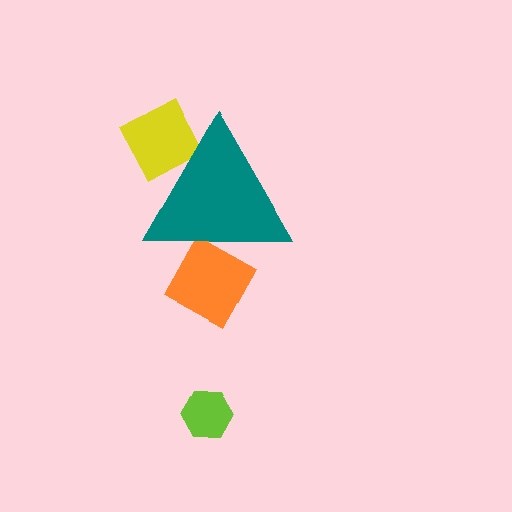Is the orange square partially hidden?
Yes, the orange square is partially hidden behind the teal triangle.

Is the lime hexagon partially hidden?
No, the lime hexagon is fully visible.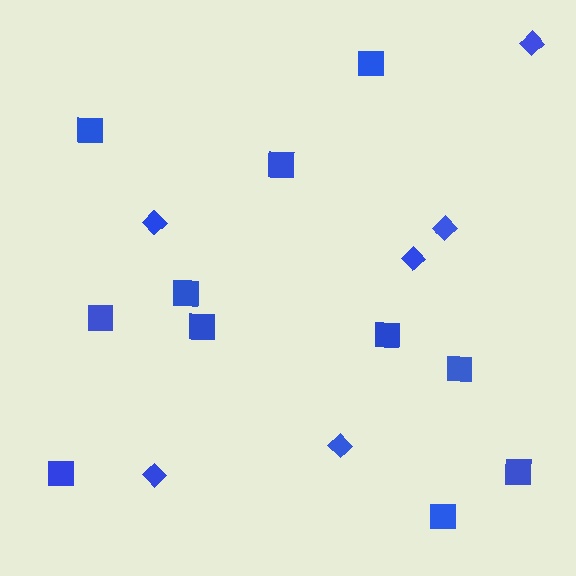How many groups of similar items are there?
There are 2 groups: one group of diamonds (6) and one group of squares (11).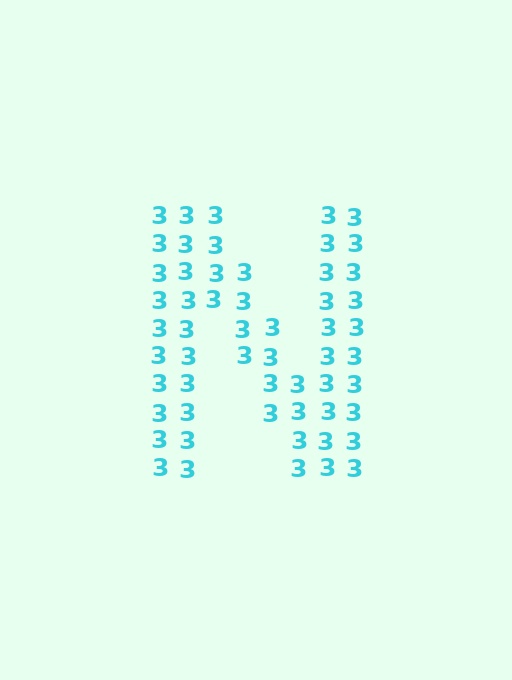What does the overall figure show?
The overall figure shows the letter N.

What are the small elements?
The small elements are digit 3's.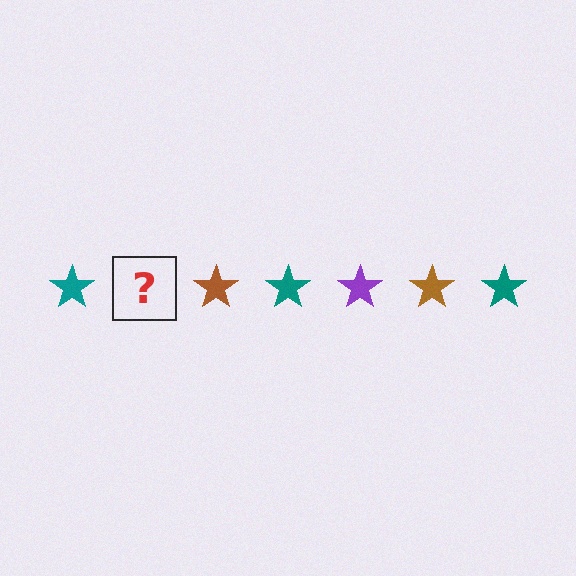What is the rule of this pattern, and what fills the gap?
The rule is that the pattern cycles through teal, purple, brown stars. The gap should be filled with a purple star.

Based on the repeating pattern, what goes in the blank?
The blank should be a purple star.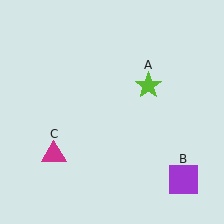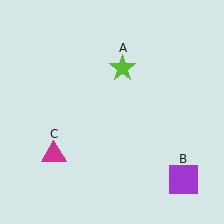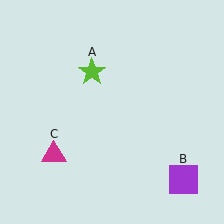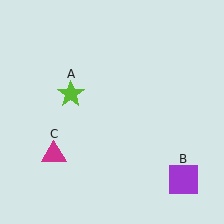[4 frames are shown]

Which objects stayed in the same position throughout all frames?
Purple square (object B) and magenta triangle (object C) remained stationary.